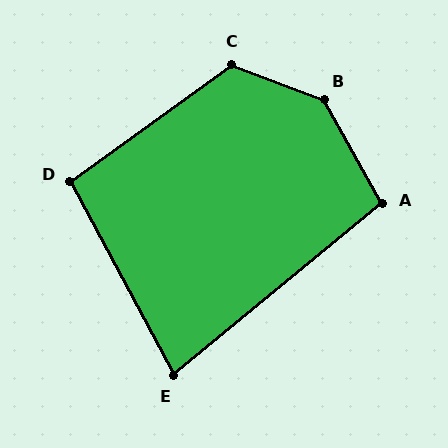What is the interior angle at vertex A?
Approximately 100 degrees (obtuse).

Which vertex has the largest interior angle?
B, at approximately 140 degrees.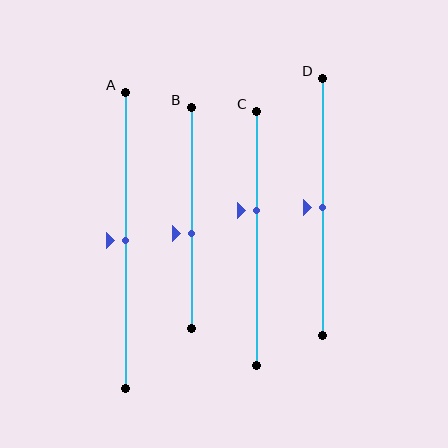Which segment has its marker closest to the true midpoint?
Segment A has its marker closest to the true midpoint.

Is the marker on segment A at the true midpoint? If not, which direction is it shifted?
Yes, the marker on segment A is at the true midpoint.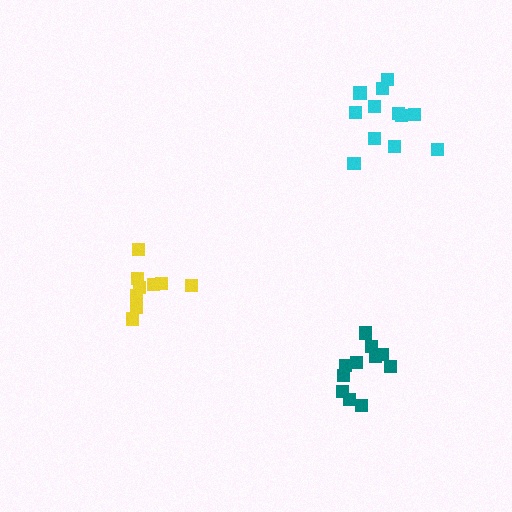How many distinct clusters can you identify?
There are 3 distinct clusters.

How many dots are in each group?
Group 1: 11 dots, Group 2: 9 dots, Group 3: 12 dots (32 total).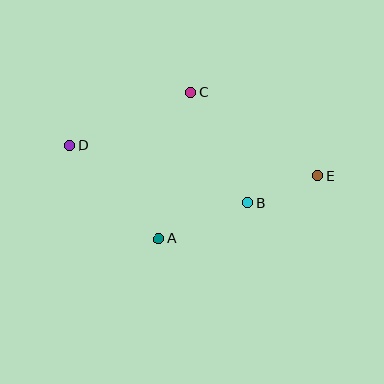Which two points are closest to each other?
Points B and E are closest to each other.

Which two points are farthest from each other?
Points D and E are farthest from each other.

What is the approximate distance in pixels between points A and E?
The distance between A and E is approximately 171 pixels.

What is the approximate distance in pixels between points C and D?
The distance between C and D is approximately 131 pixels.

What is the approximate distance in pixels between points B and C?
The distance between B and C is approximately 125 pixels.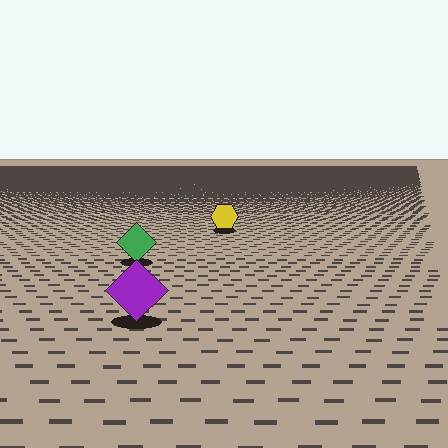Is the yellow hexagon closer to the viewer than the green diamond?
No. The green diamond is closer — you can tell from the texture gradient: the ground texture is coarser near it.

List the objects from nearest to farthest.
From nearest to farthest: the purple diamond, the green diamond, the yellow hexagon.